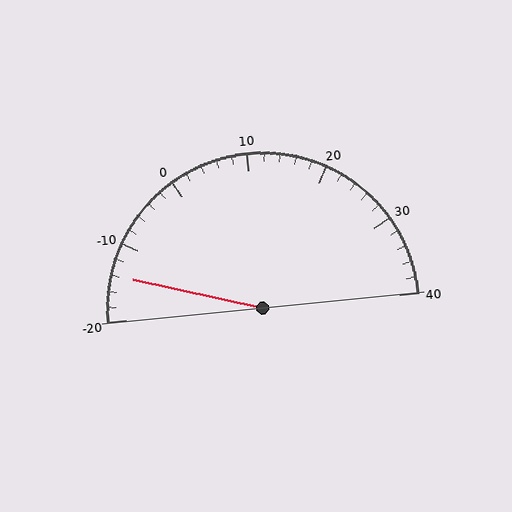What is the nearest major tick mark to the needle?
The nearest major tick mark is -10.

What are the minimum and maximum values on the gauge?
The gauge ranges from -20 to 40.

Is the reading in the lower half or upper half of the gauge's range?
The reading is in the lower half of the range (-20 to 40).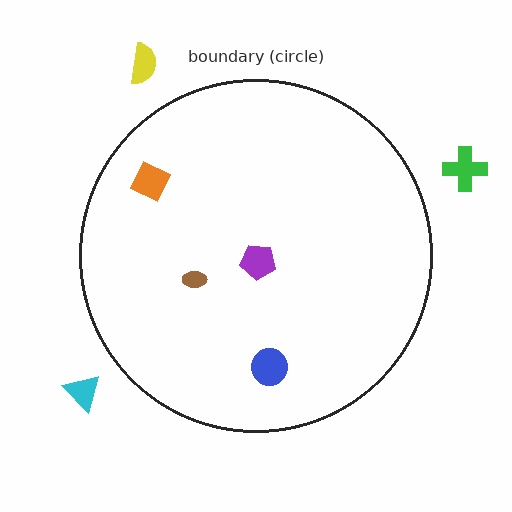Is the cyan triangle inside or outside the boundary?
Outside.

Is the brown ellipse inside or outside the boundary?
Inside.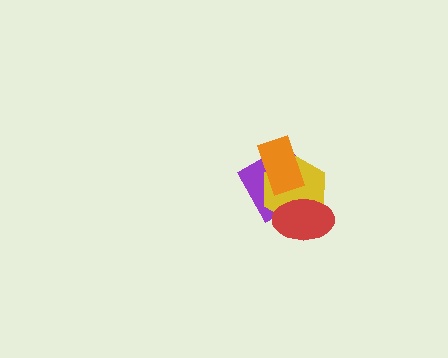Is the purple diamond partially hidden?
Yes, it is partially covered by another shape.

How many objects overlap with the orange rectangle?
2 objects overlap with the orange rectangle.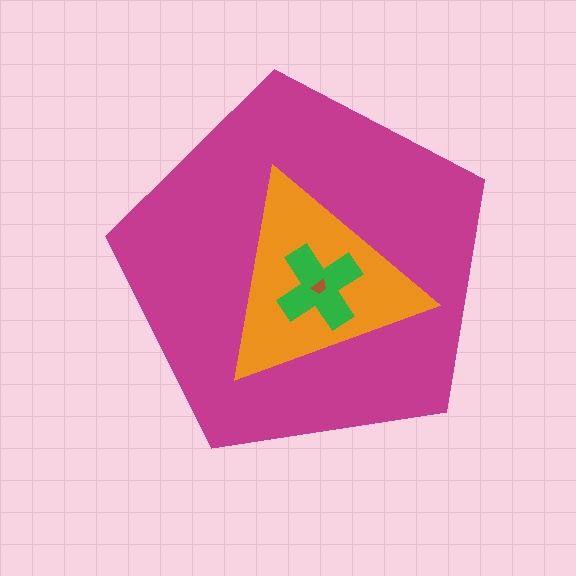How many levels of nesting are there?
4.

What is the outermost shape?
The magenta pentagon.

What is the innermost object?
The brown trapezoid.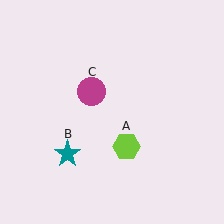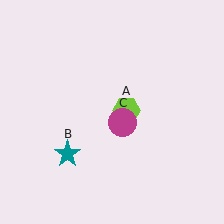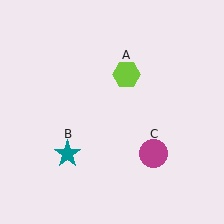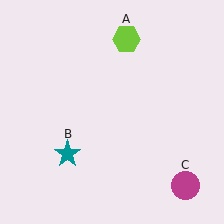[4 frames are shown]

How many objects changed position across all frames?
2 objects changed position: lime hexagon (object A), magenta circle (object C).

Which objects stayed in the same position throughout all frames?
Teal star (object B) remained stationary.